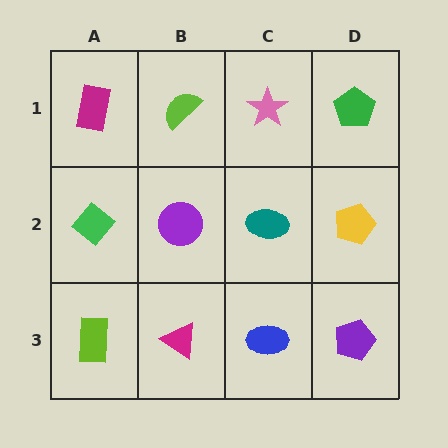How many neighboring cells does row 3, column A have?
2.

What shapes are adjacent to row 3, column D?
A yellow pentagon (row 2, column D), a blue ellipse (row 3, column C).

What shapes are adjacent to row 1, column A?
A green diamond (row 2, column A), a lime semicircle (row 1, column B).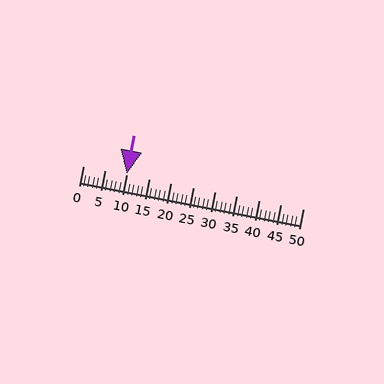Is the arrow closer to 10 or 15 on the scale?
The arrow is closer to 10.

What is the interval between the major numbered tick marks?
The major tick marks are spaced 5 units apart.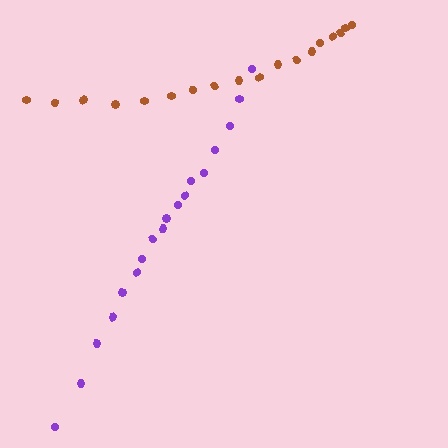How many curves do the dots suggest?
There are 2 distinct paths.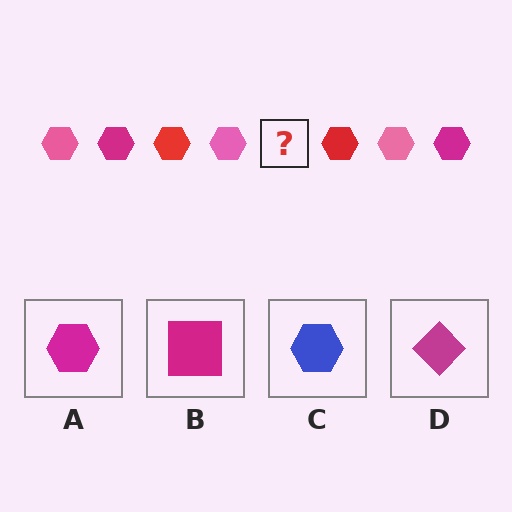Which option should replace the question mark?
Option A.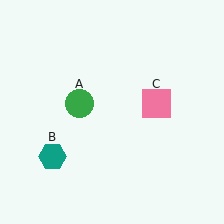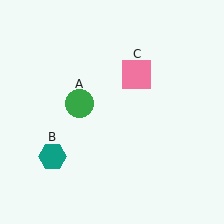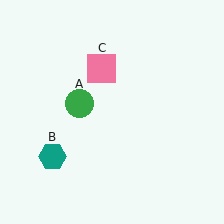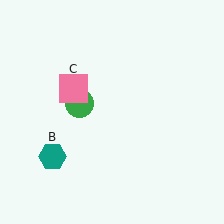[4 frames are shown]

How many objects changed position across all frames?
1 object changed position: pink square (object C).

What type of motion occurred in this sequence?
The pink square (object C) rotated counterclockwise around the center of the scene.